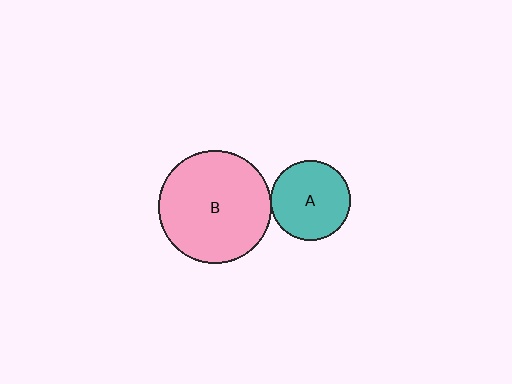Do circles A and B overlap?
Yes.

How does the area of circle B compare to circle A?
Approximately 2.0 times.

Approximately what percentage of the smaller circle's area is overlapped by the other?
Approximately 5%.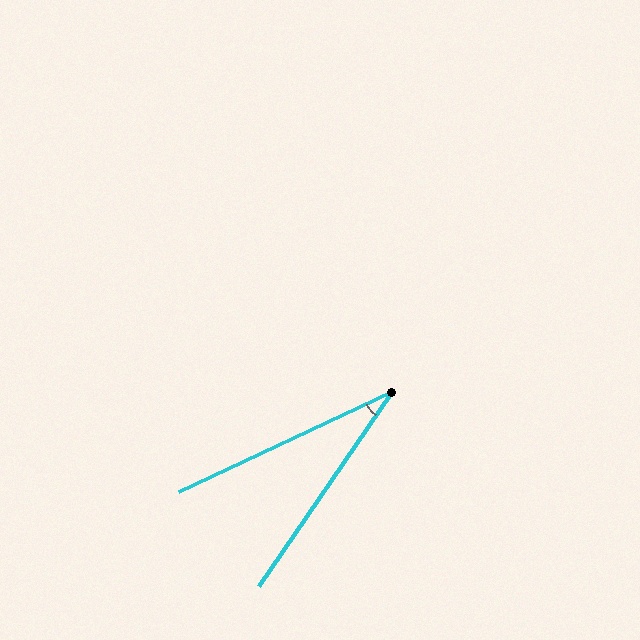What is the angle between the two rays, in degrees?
Approximately 30 degrees.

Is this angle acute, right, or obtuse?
It is acute.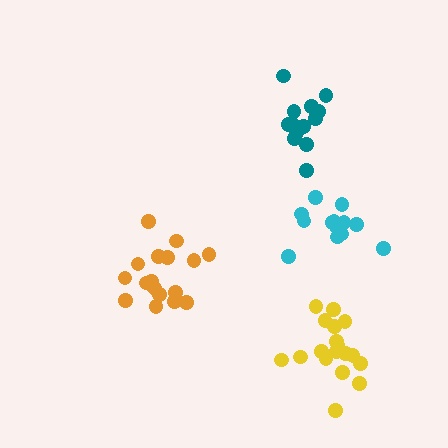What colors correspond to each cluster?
The clusters are colored: cyan, orange, yellow, teal.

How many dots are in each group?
Group 1: 13 dots, Group 2: 18 dots, Group 3: 18 dots, Group 4: 14 dots (63 total).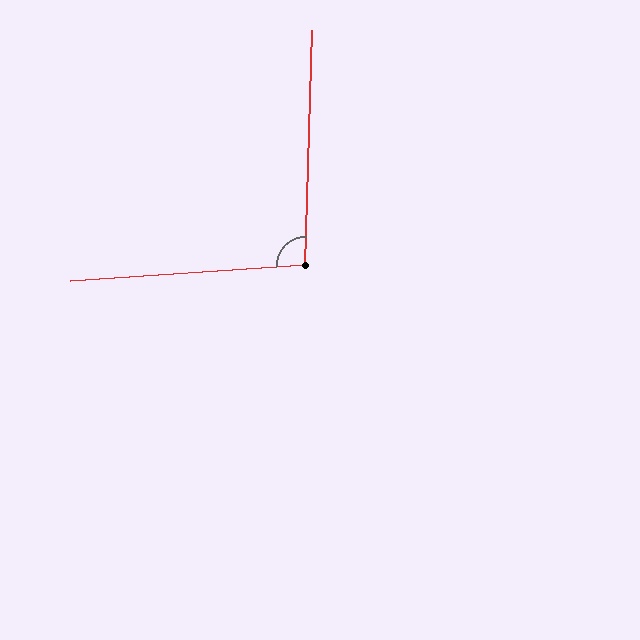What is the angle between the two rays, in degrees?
Approximately 96 degrees.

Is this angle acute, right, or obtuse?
It is obtuse.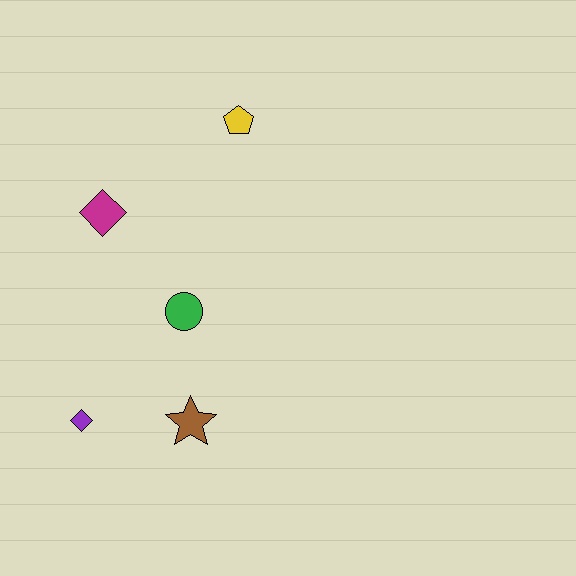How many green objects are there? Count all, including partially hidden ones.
There is 1 green object.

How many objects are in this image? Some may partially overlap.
There are 5 objects.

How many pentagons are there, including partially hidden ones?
There is 1 pentagon.